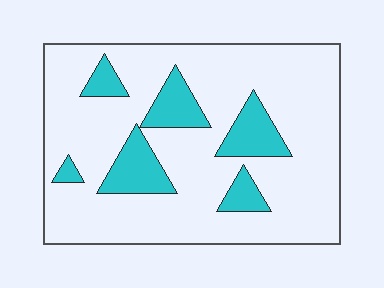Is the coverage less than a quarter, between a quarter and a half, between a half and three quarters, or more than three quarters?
Less than a quarter.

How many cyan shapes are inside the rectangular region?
6.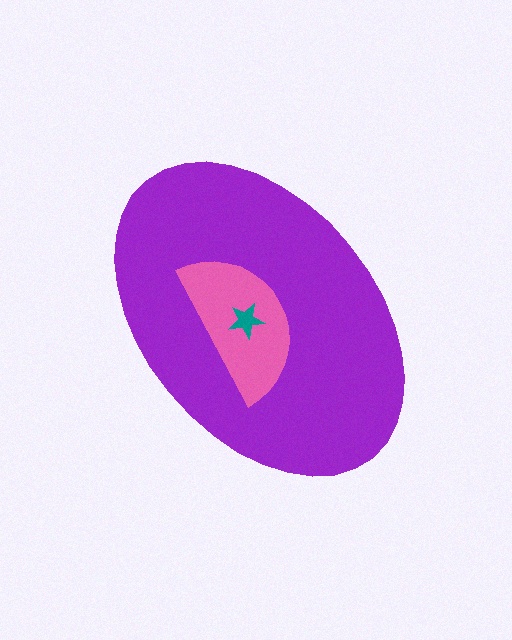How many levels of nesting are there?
3.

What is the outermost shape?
The purple ellipse.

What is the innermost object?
The teal star.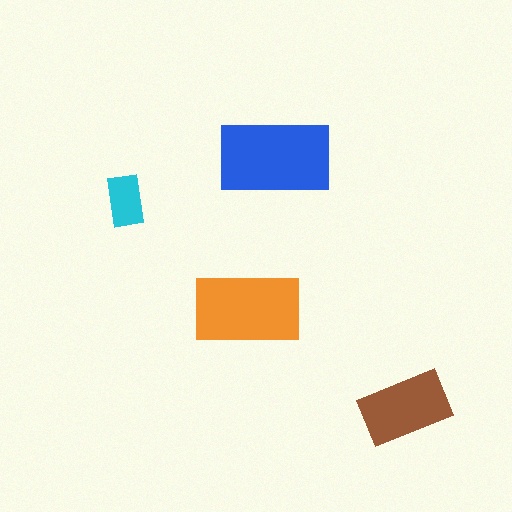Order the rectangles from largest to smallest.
the blue one, the orange one, the brown one, the cyan one.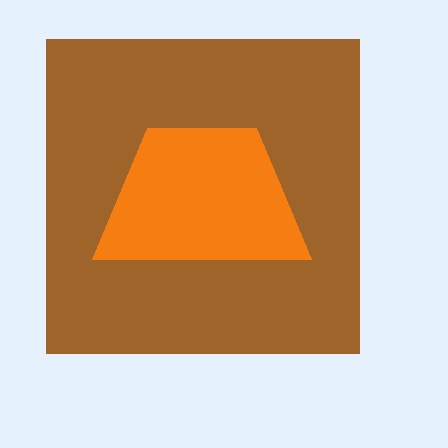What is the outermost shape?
The brown square.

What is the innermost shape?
The orange trapezoid.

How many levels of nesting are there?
2.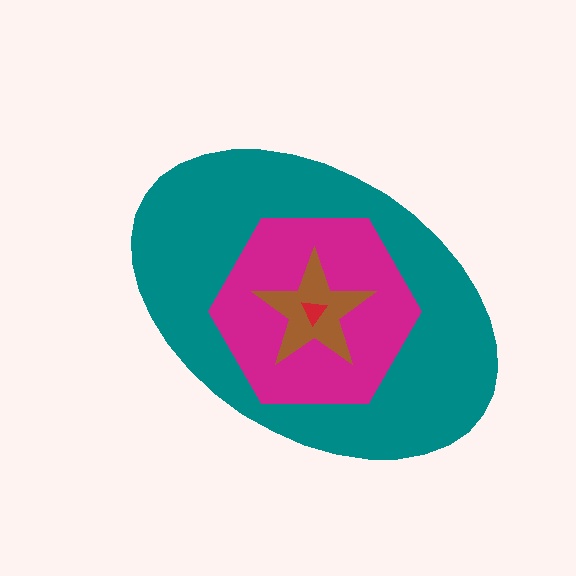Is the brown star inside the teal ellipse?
Yes.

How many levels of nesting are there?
4.